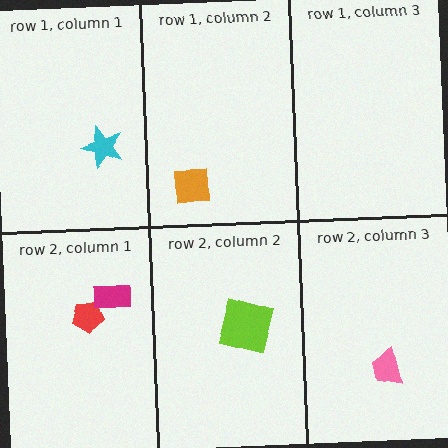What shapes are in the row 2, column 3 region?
The pink trapezoid.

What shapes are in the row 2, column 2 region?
The lime square.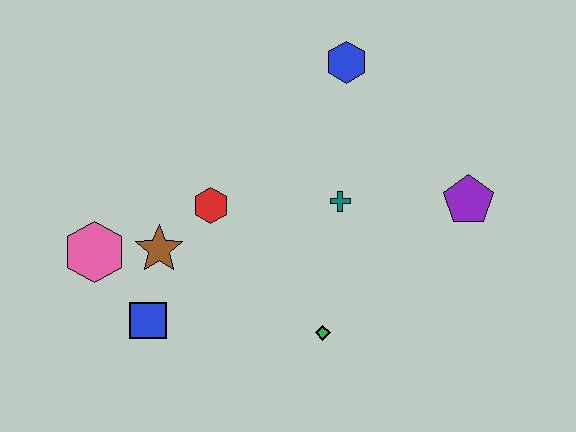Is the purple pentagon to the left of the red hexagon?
No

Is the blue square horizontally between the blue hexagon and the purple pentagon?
No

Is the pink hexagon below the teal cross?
Yes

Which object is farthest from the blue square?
The purple pentagon is farthest from the blue square.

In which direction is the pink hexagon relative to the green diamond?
The pink hexagon is to the left of the green diamond.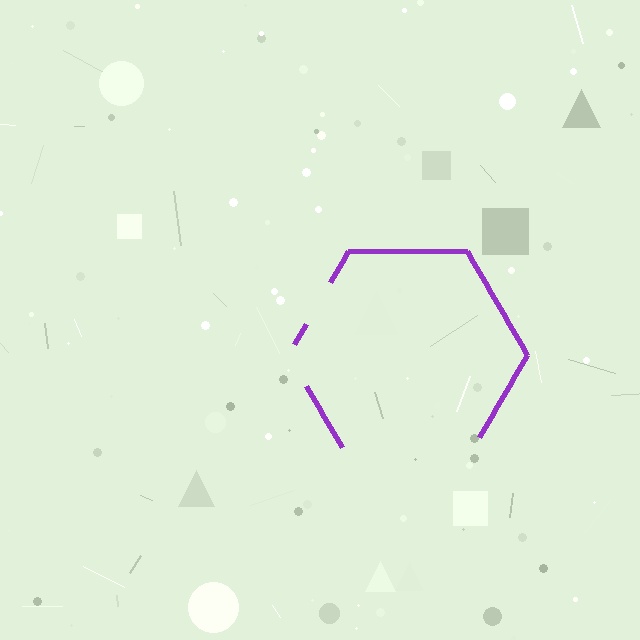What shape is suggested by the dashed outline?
The dashed outline suggests a hexagon.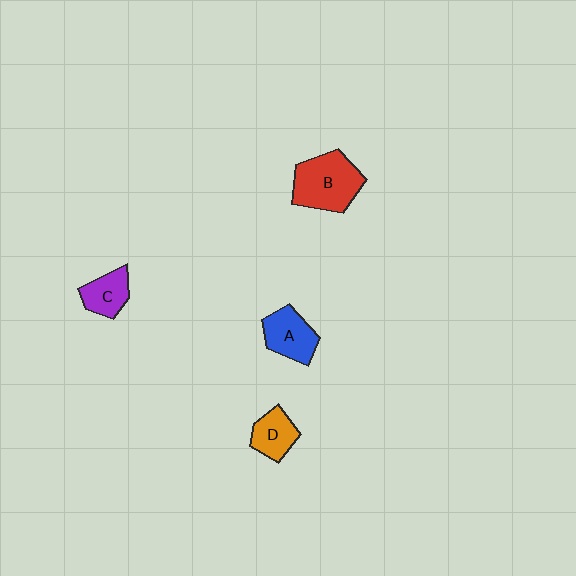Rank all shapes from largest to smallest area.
From largest to smallest: B (red), A (blue), D (orange), C (purple).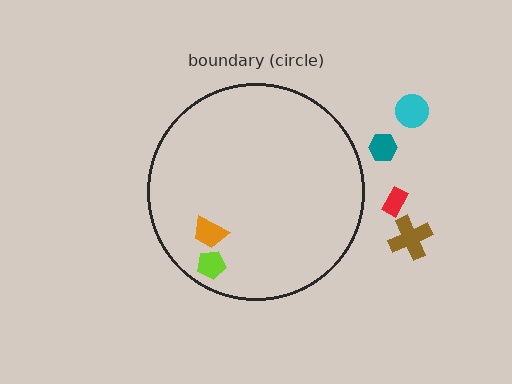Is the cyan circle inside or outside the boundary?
Outside.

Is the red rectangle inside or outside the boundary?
Outside.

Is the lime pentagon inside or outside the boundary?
Inside.